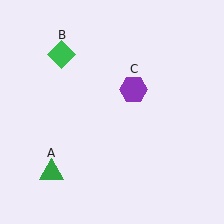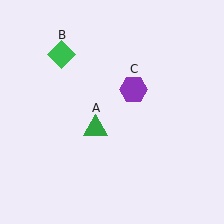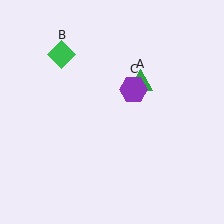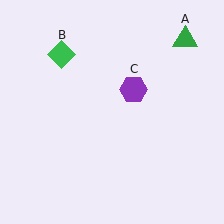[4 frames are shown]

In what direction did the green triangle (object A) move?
The green triangle (object A) moved up and to the right.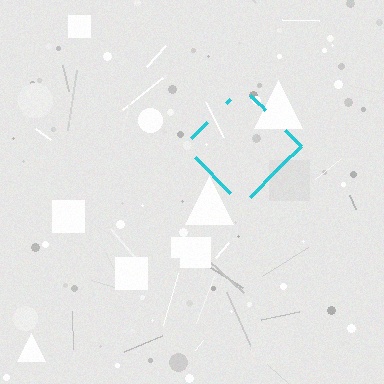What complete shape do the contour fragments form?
The contour fragments form a diamond.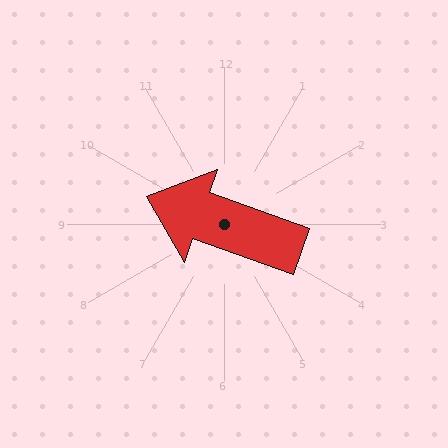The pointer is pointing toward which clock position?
Roughly 10 o'clock.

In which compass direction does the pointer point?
West.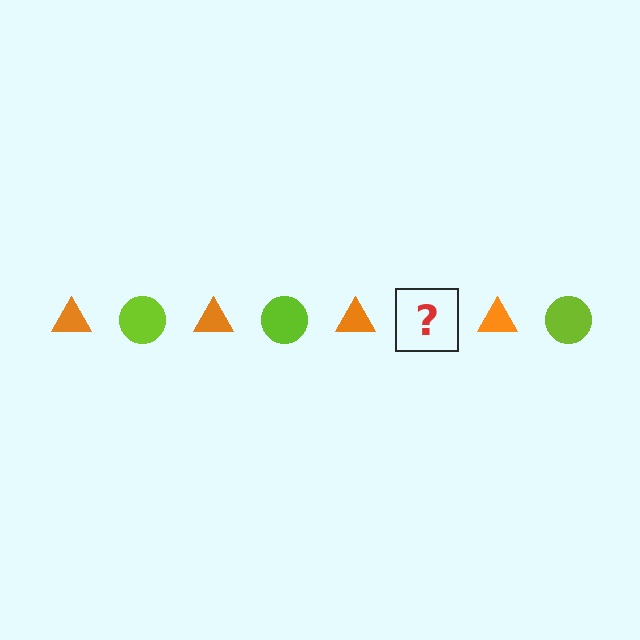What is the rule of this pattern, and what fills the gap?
The rule is that the pattern alternates between orange triangle and lime circle. The gap should be filled with a lime circle.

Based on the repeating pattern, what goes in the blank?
The blank should be a lime circle.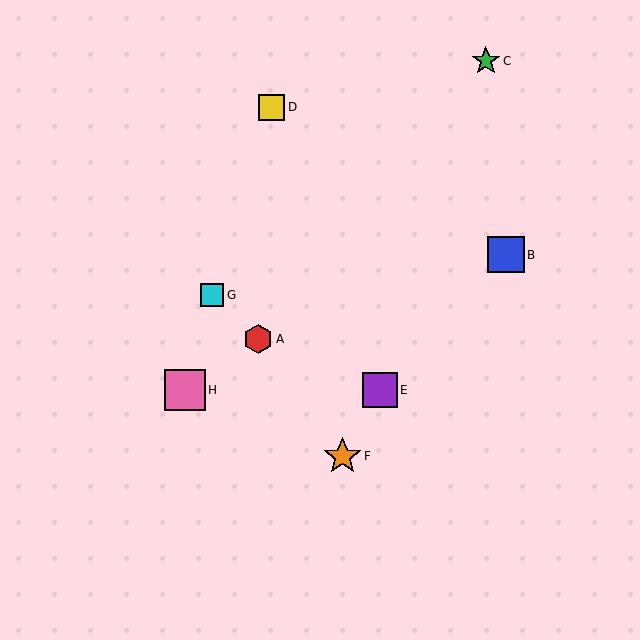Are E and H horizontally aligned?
Yes, both are at y≈390.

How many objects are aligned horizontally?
2 objects (E, H) are aligned horizontally.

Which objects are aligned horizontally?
Objects E, H are aligned horizontally.